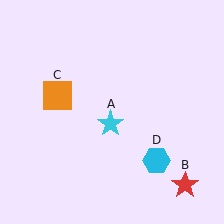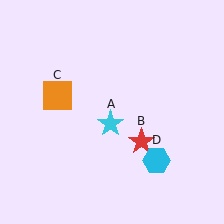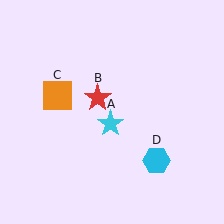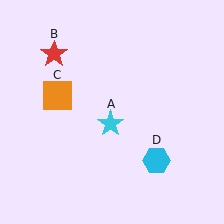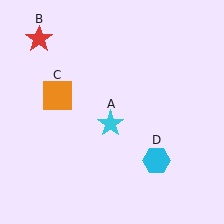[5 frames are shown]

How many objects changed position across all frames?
1 object changed position: red star (object B).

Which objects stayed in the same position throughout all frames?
Cyan star (object A) and orange square (object C) and cyan hexagon (object D) remained stationary.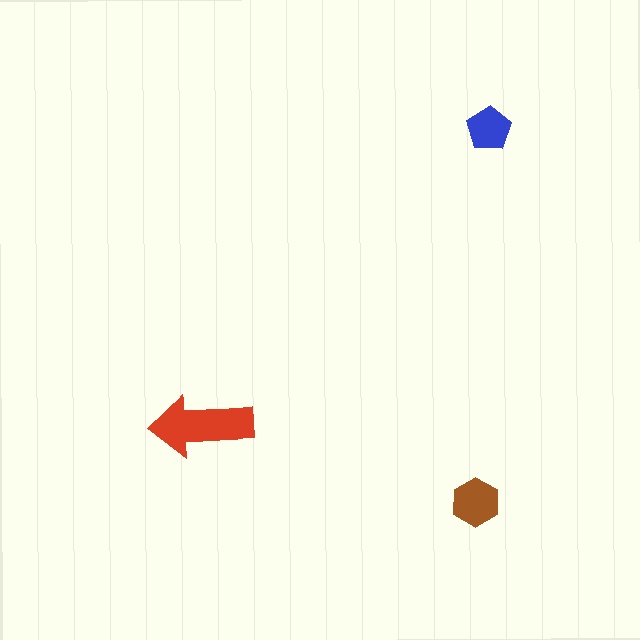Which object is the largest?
The red arrow.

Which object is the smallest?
The blue pentagon.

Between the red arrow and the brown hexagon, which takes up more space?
The red arrow.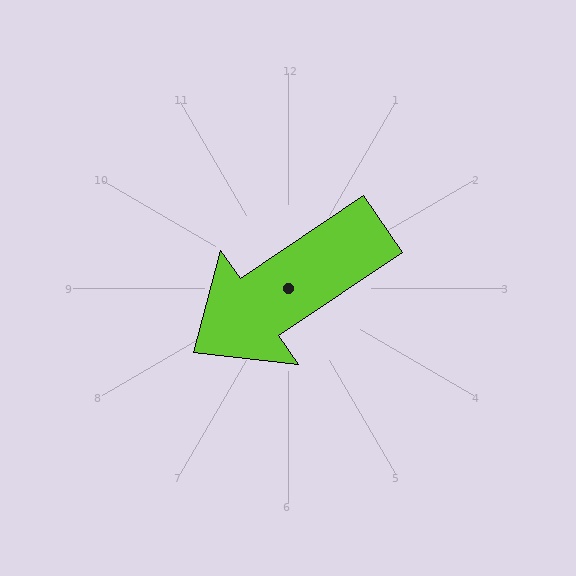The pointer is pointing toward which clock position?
Roughly 8 o'clock.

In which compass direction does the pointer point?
Southwest.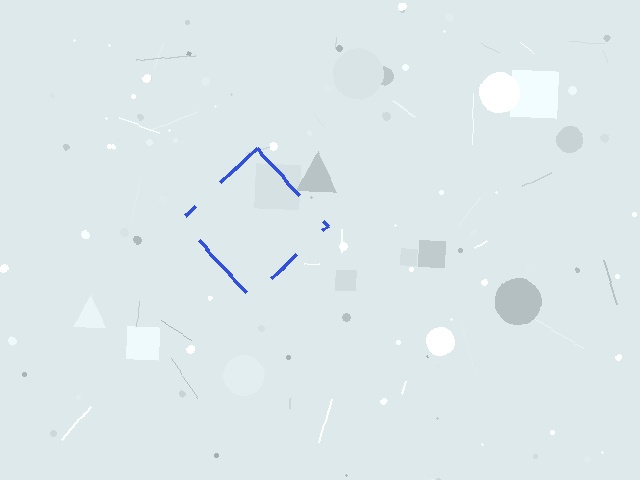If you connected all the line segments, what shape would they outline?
They would outline a diamond.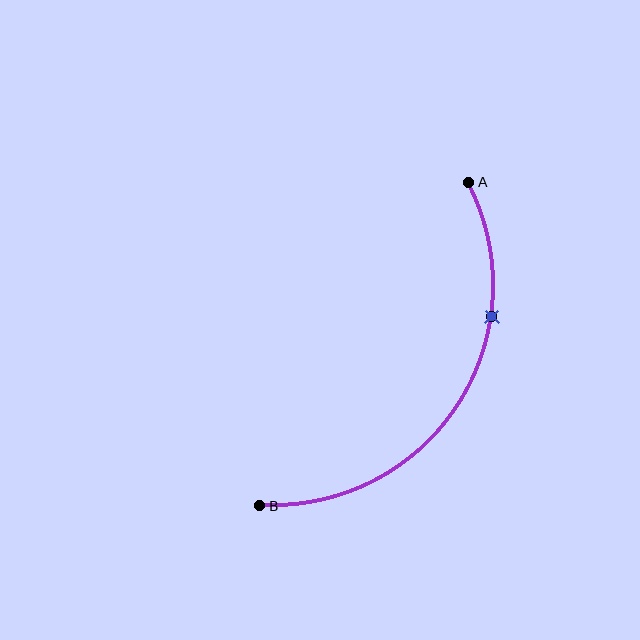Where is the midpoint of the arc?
The arc midpoint is the point on the curve farthest from the straight line joining A and B. It sits to the right of that line.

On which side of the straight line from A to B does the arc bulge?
The arc bulges to the right of the straight line connecting A and B.